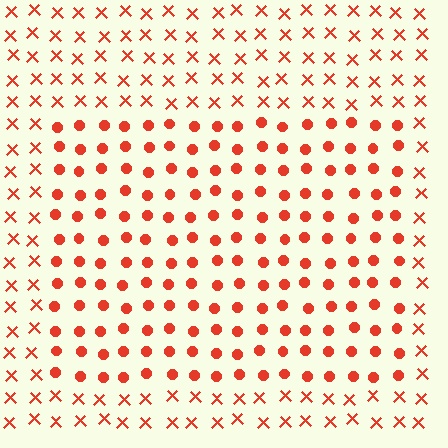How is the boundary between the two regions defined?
The boundary is defined by a change in element shape: circles inside vs. X marks outside. All elements share the same color and spacing.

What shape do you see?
I see a rectangle.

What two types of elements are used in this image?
The image uses circles inside the rectangle region and X marks outside it.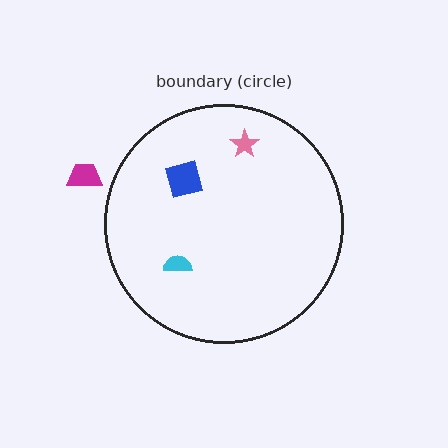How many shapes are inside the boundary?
3 inside, 1 outside.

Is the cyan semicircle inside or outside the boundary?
Inside.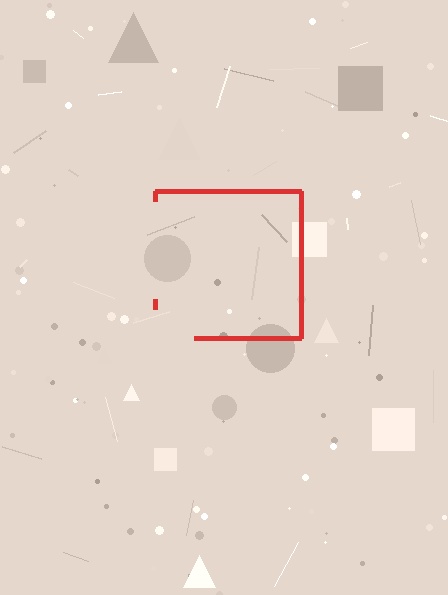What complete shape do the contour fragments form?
The contour fragments form a square.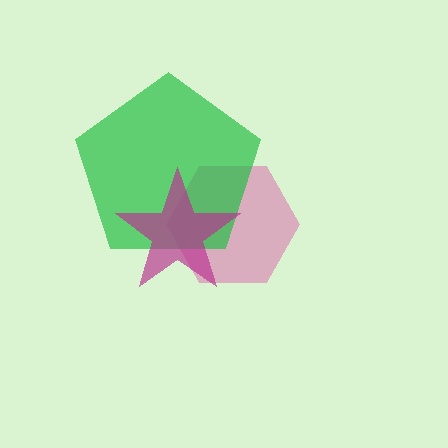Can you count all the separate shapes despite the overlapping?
Yes, there are 3 separate shapes.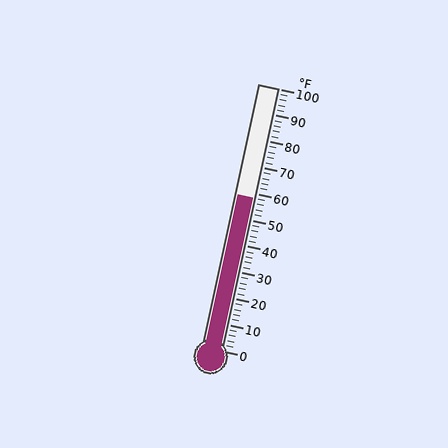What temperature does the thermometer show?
The thermometer shows approximately 58°F.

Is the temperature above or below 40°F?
The temperature is above 40°F.